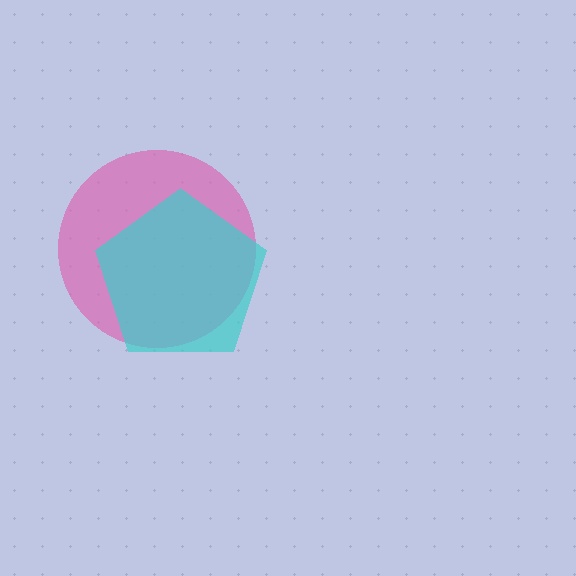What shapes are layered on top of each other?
The layered shapes are: a pink circle, a cyan pentagon.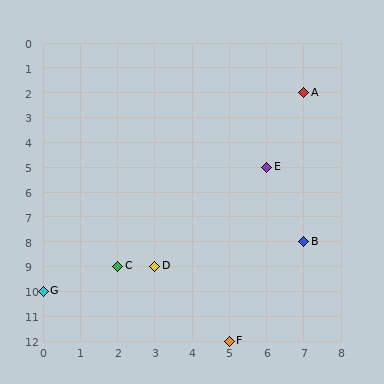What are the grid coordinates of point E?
Point E is at grid coordinates (6, 5).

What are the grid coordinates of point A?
Point A is at grid coordinates (7, 2).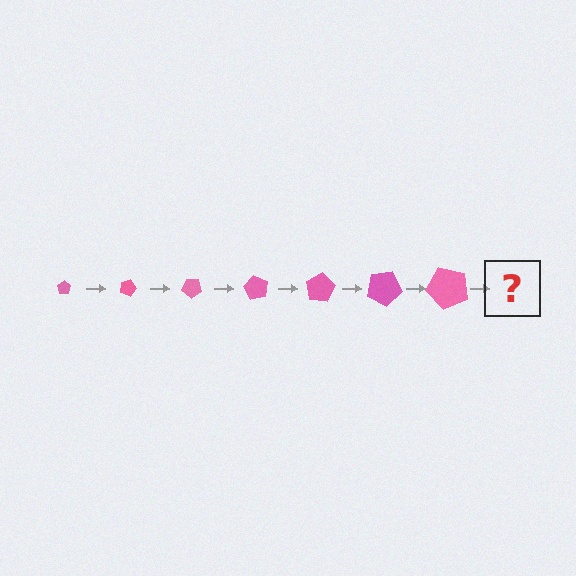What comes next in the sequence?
The next element should be a pentagon, larger than the previous one and rotated 140 degrees from the start.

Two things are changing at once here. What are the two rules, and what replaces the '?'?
The two rules are that the pentagon grows larger each step and it rotates 20 degrees each step. The '?' should be a pentagon, larger than the previous one and rotated 140 degrees from the start.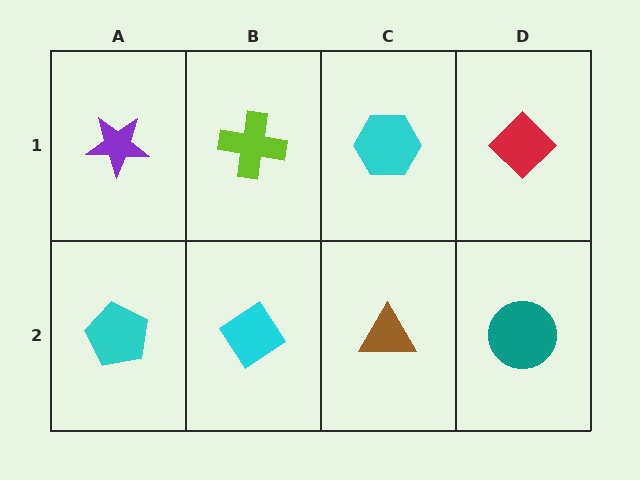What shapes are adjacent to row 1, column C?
A brown triangle (row 2, column C), a lime cross (row 1, column B), a red diamond (row 1, column D).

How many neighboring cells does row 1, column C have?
3.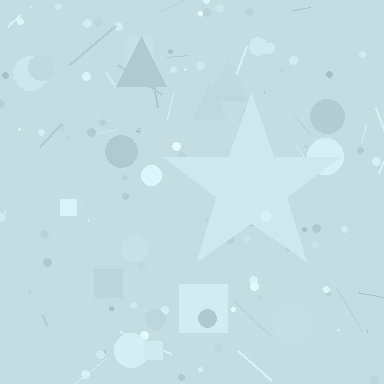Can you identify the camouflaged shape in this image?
The camouflaged shape is a star.